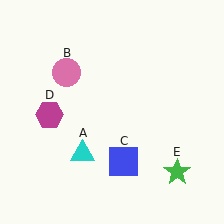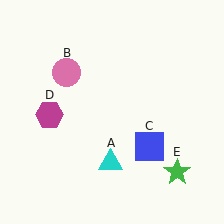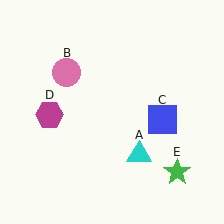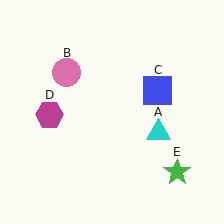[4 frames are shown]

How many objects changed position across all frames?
2 objects changed position: cyan triangle (object A), blue square (object C).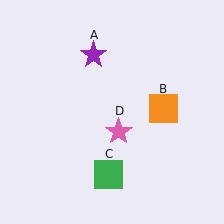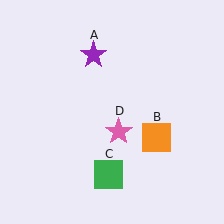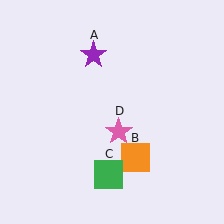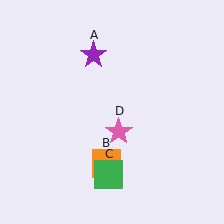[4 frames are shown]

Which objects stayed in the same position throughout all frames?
Purple star (object A) and green square (object C) and pink star (object D) remained stationary.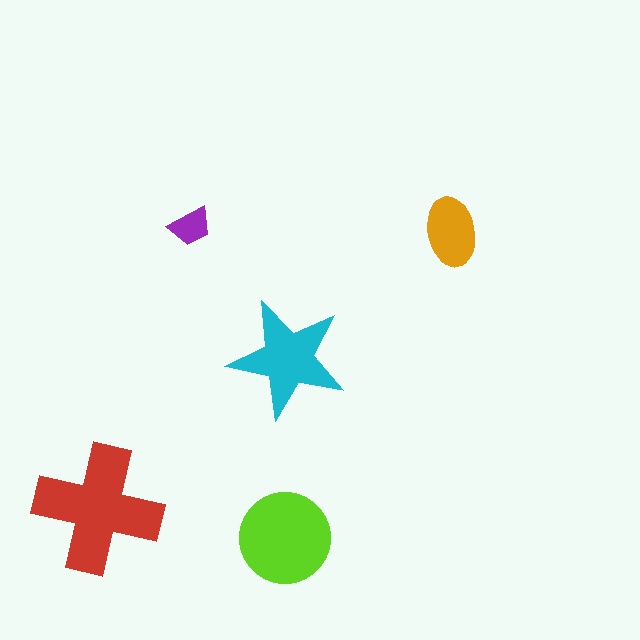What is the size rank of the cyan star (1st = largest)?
3rd.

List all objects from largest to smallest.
The red cross, the lime circle, the cyan star, the orange ellipse, the purple trapezoid.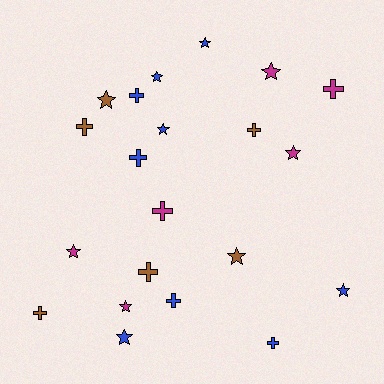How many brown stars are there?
There are 2 brown stars.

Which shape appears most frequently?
Star, with 11 objects.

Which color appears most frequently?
Blue, with 9 objects.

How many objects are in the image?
There are 21 objects.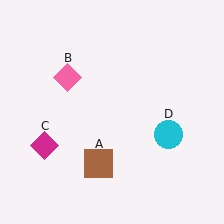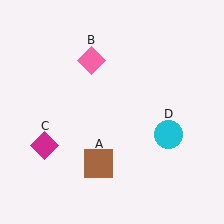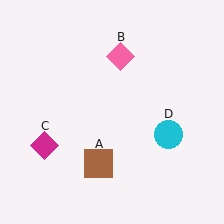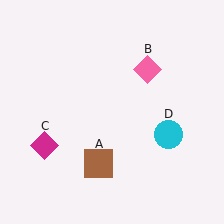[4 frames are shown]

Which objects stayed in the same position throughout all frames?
Brown square (object A) and magenta diamond (object C) and cyan circle (object D) remained stationary.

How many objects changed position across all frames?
1 object changed position: pink diamond (object B).